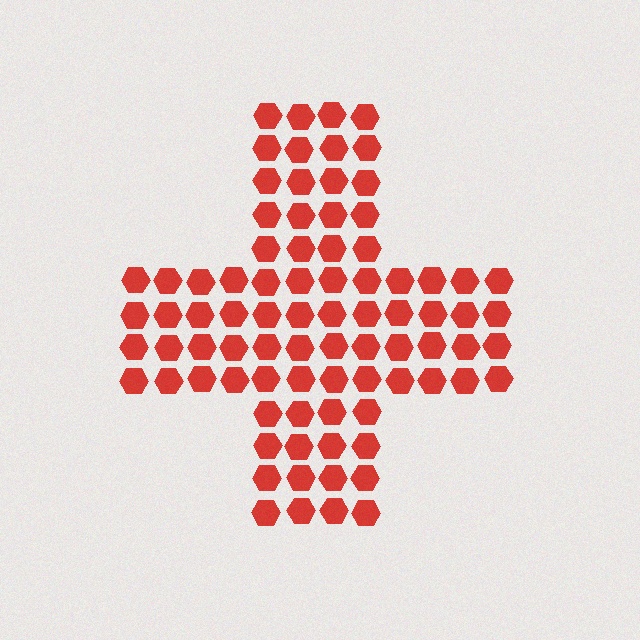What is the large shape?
The large shape is a cross.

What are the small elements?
The small elements are hexagons.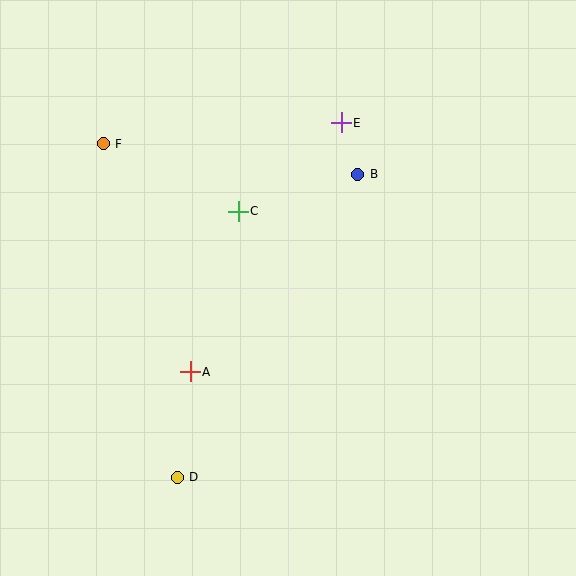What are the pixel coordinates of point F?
Point F is at (103, 144).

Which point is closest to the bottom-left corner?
Point D is closest to the bottom-left corner.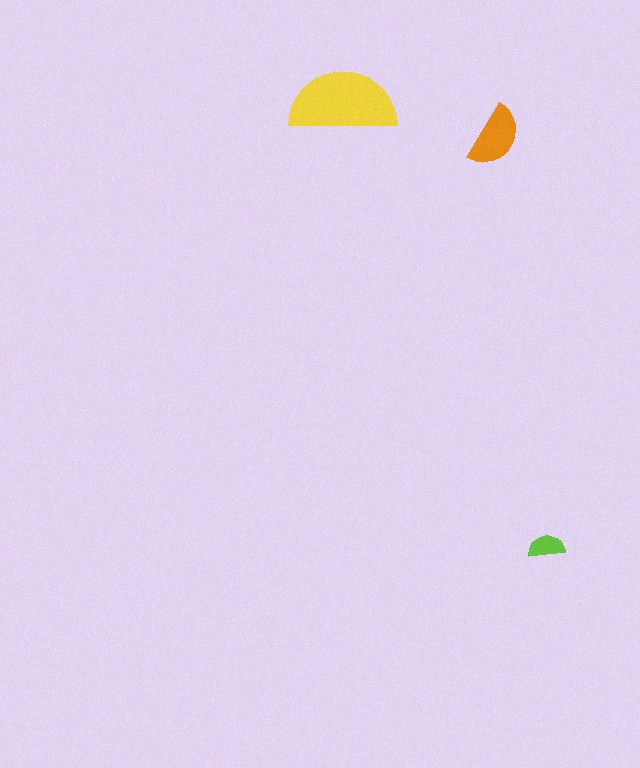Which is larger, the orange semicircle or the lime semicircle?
The orange one.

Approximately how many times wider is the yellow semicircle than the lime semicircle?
About 3 times wider.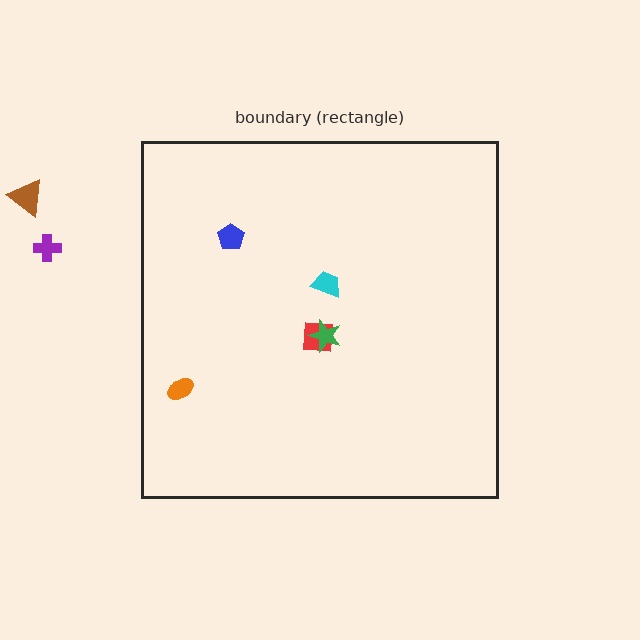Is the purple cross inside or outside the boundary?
Outside.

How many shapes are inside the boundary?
5 inside, 2 outside.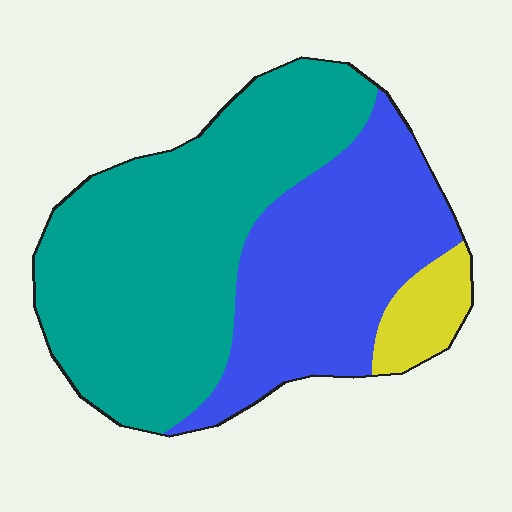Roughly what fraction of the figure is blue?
Blue covers 37% of the figure.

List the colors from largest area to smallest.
From largest to smallest: teal, blue, yellow.